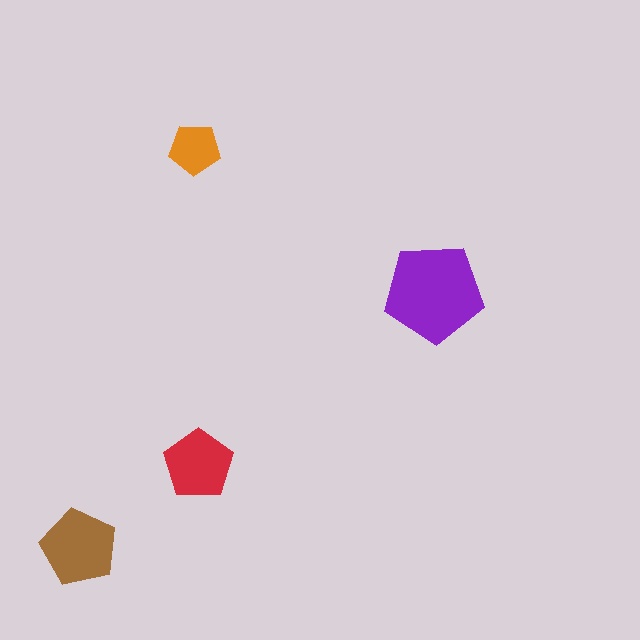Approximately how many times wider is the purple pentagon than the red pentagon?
About 1.5 times wider.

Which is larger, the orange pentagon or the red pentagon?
The red one.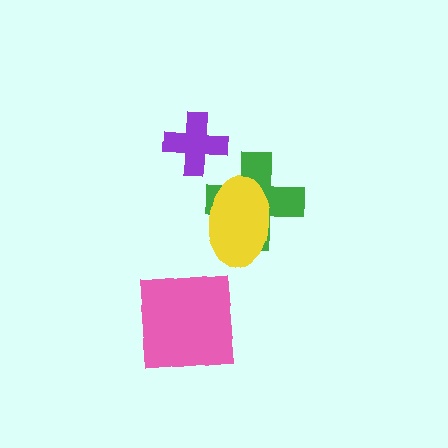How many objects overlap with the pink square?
0 objects overlap with the pink square.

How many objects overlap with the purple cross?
0 objects overlap with the purple cross.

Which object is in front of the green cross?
The yellow ellipse is in front of the green cross.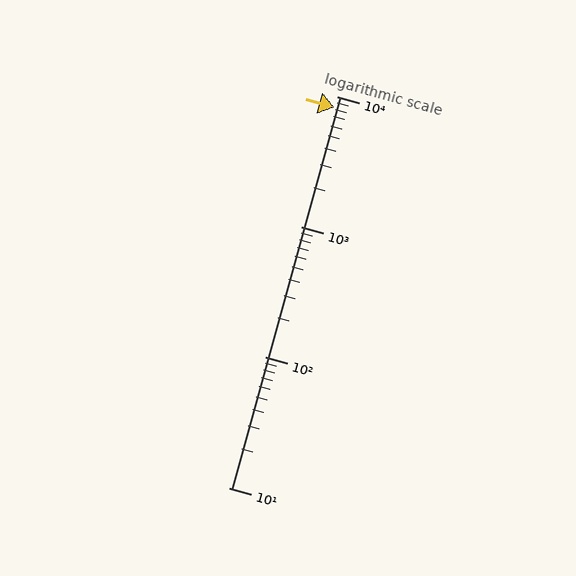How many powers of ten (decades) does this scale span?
The scale spans 3 decades, from 10 to 10000.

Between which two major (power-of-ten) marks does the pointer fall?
The pointer is between 1000 and 10000.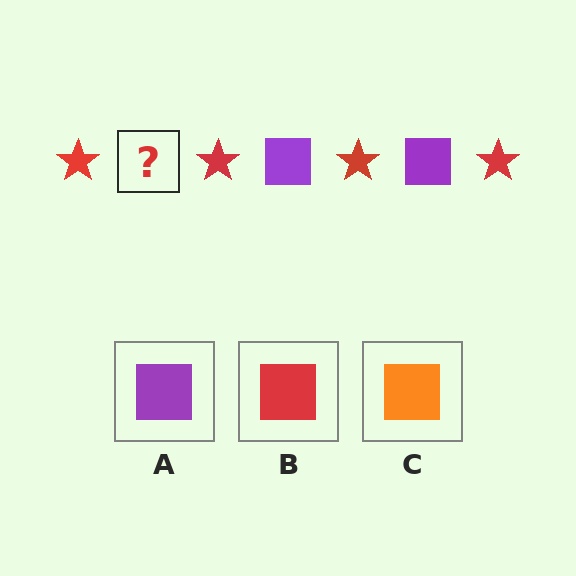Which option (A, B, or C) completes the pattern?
A.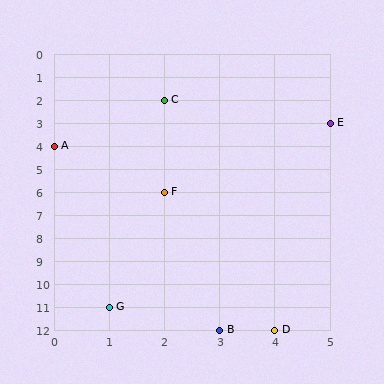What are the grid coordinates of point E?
Point E is at grid coordinates (5, 3).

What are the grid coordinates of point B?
Point B is at grid coordinates (3, 12).